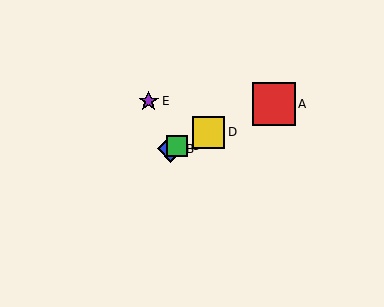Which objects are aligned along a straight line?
Objects A, B, C, D are aligned along a straight line.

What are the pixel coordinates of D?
Object D is at (209, 132).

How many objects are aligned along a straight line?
4 objects (A, B, C, D) are aligned along a straight line.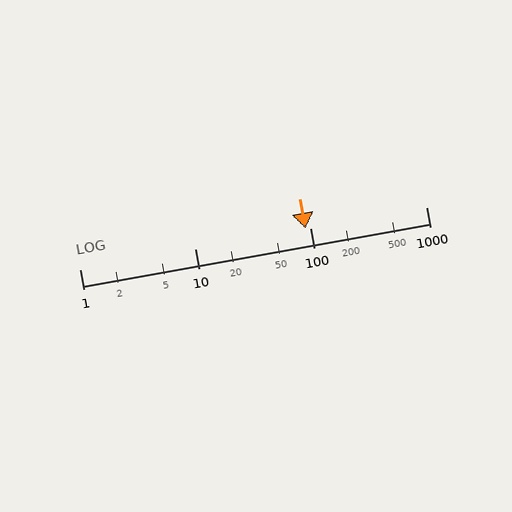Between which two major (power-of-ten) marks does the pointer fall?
The pointer is between 10 and 100.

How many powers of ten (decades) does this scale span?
The scale spans 3 decades, from 1 to 1000.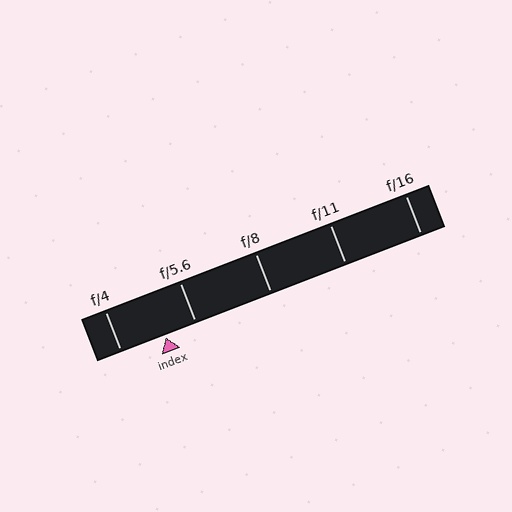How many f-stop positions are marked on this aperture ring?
There are 5 f-stop positions marked.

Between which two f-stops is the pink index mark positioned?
The index mark is between f/4 and f/5.6.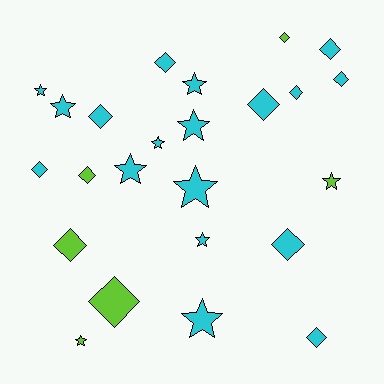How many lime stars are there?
There are 2 lime stars.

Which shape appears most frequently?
Diamond, with 13 objects.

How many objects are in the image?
There are 24 objects.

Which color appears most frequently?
Cyan, with 18 objects.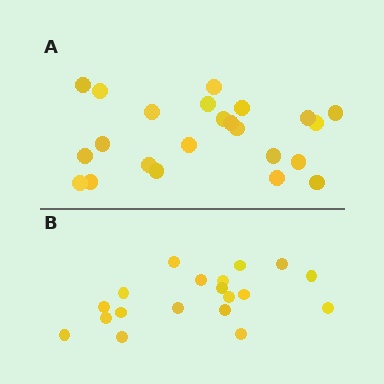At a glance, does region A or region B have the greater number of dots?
Region A (the top region) has more dots.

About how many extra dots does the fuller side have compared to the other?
Region A has about 4 more dots than region B.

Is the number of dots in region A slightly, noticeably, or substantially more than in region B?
Region A has only slightly more — the two regions are fairly close. The ratio is roughly 1.2 to 1.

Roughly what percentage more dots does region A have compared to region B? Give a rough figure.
About 20% more.